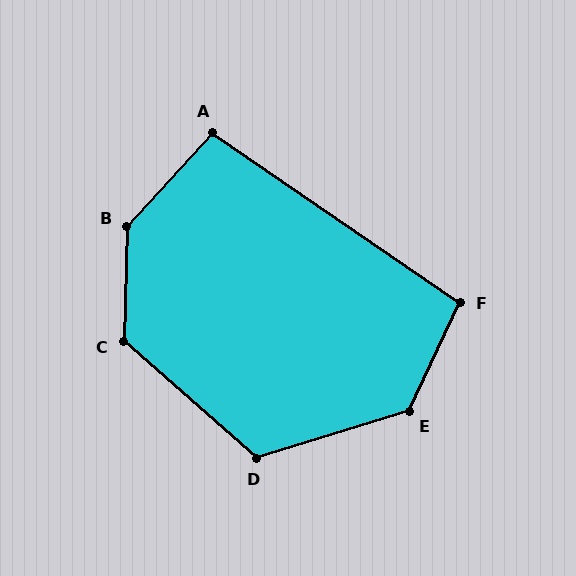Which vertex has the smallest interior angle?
A, at approximately 98 degrees.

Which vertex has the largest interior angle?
B, at approximately 139 degrees.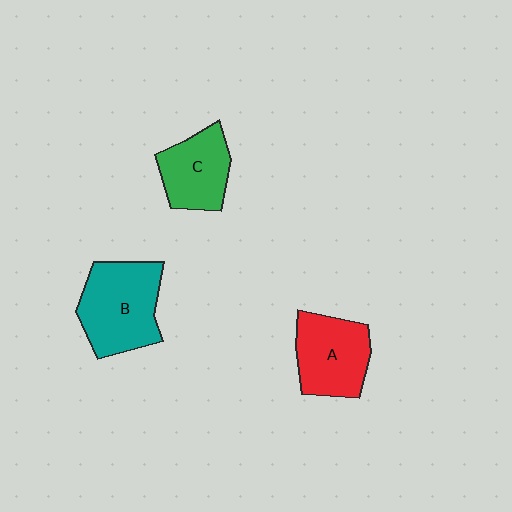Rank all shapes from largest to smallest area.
From largest to smallest: B (teal), A (red), C (green).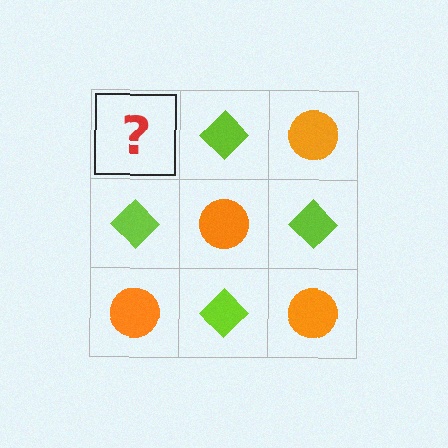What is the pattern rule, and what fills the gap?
The rule is that it alternates orange circle and lime diamond in a checkerboard pattern. The gap should be filled with an orange circle.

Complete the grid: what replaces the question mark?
The question mark should be replaced with an orange circle.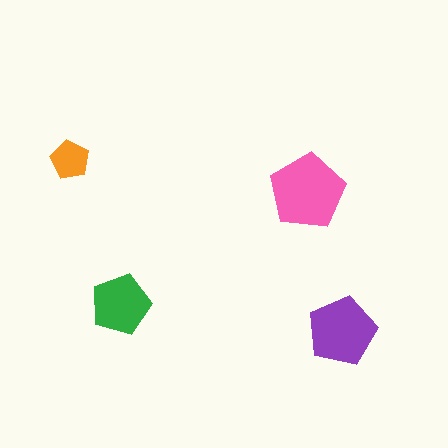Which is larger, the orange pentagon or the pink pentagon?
The pink one.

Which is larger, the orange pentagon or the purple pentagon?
The purple one.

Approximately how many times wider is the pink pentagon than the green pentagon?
About 1.5 times wider.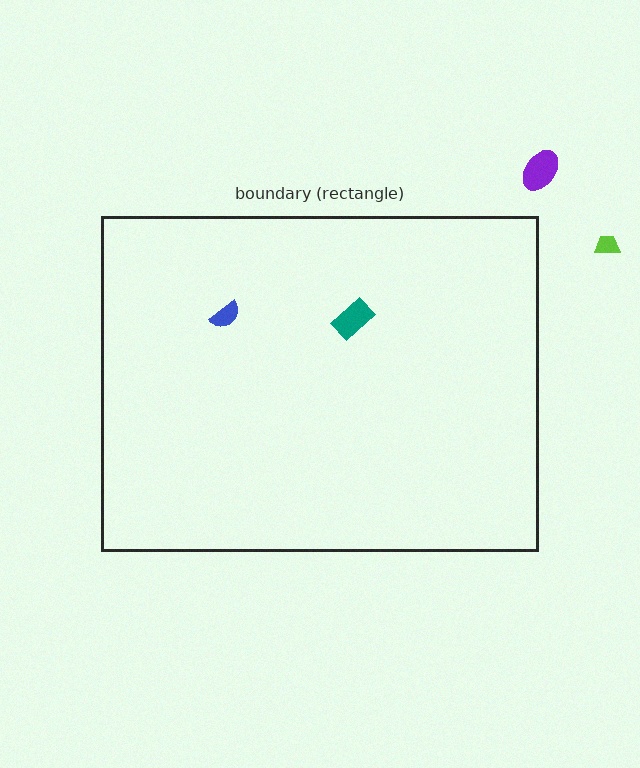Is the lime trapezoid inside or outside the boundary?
Outside.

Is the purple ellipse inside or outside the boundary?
Outside.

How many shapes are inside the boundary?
2 inside, 2 outside.